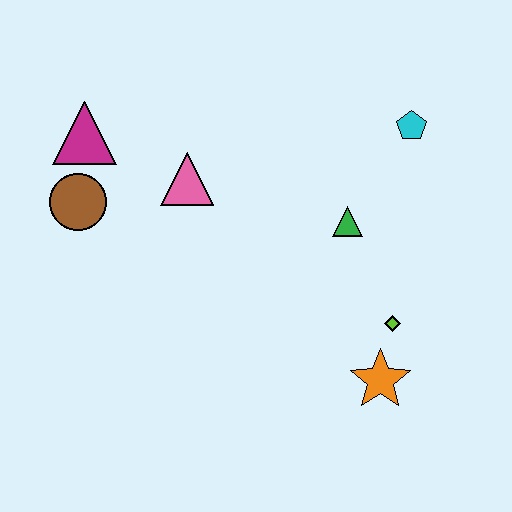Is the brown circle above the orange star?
Yes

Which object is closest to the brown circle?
The magenta triangle is closest to the brown circle.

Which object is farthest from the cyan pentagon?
The brown circle is farthest from the cyan pentagon.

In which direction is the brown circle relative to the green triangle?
The brown circle is to the left of the green triangle.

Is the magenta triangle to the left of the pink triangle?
Yes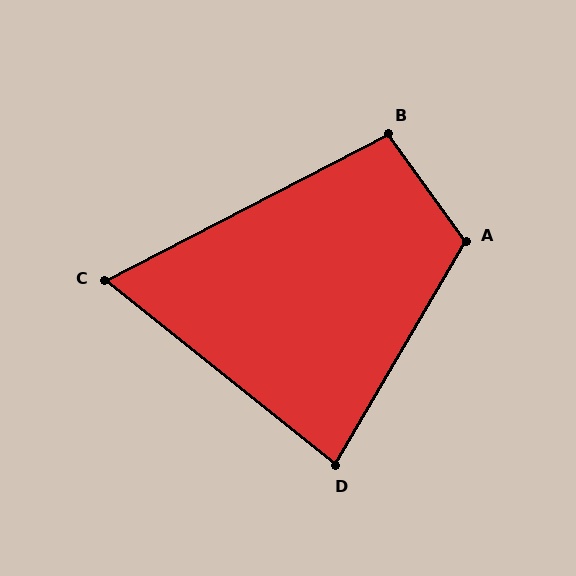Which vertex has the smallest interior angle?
C, at approximately 66 degrees.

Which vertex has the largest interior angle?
A, at approximately 114 degrees.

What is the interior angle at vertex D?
Approximately 81 degrees (acute).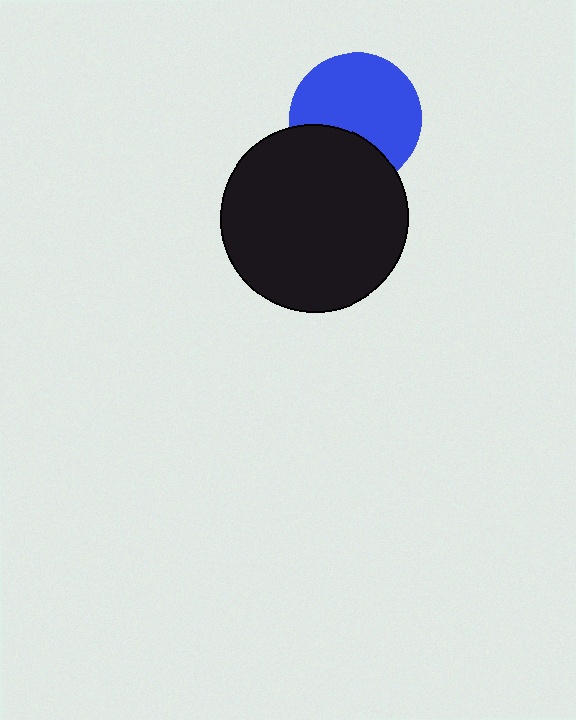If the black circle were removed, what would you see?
You would see the complete blue circle.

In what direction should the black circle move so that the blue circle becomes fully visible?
The black circle should move down. That is the shortest direction to clear the overlap and leave the blue circle fully visible.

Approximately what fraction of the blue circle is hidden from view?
Roughly 31% of the blue circle is hidden behind the black circle.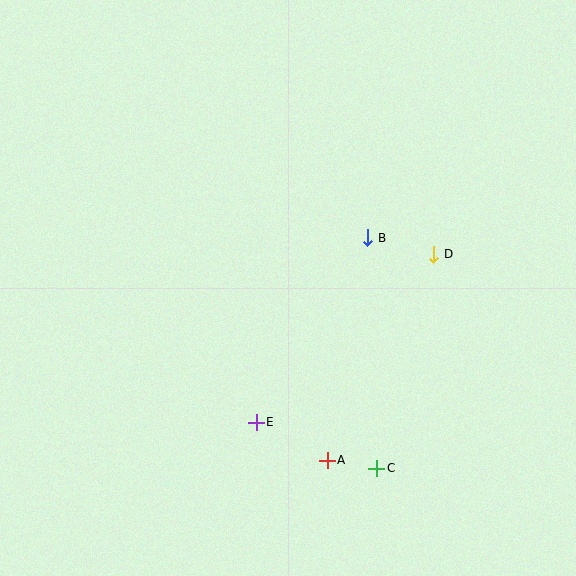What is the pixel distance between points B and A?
The distance between B and A is 226 pixels.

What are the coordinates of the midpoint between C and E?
The midpoint between C and E is at (316, 445).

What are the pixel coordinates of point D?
Point D is at (434, 254).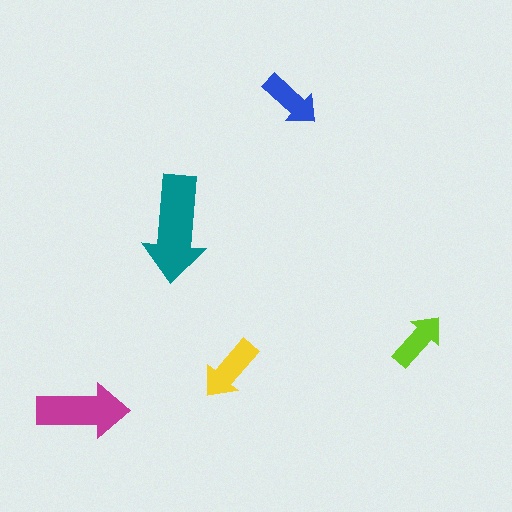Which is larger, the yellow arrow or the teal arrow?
The teal one.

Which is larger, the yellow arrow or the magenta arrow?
The magenta one.